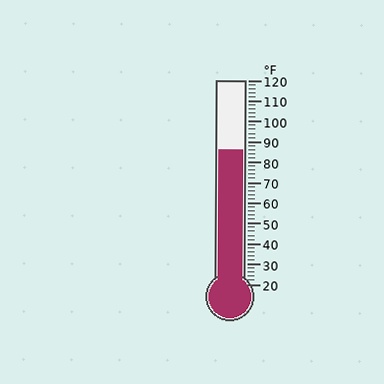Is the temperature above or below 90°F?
The temperature is below 90°F.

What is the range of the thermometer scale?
The thermometer scale ranges from 20°F to 120°F.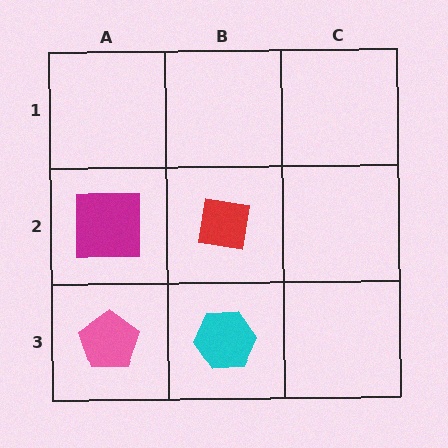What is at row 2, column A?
A magenta square.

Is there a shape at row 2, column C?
No, that cell is empty.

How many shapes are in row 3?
2 shapes.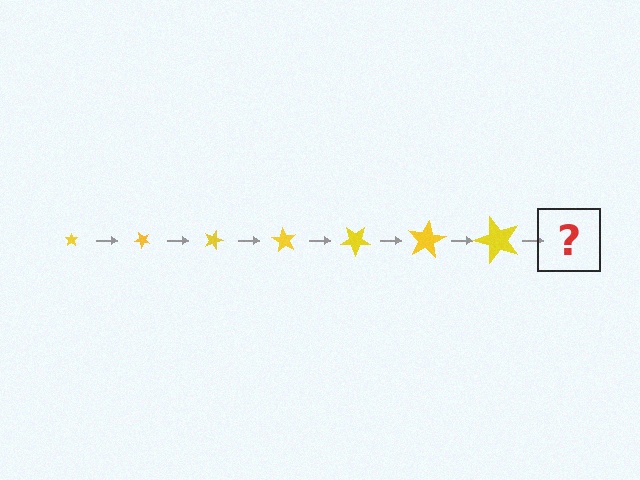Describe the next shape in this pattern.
It should be a star, larger than the previous one and rotated 315 degrees from the start.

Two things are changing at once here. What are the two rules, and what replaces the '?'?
The two rules are that the star grows larger each step and it rotates 45 degrees each step. The '?' should be a star, larger than the previous one and rotated 315 degrees from the start.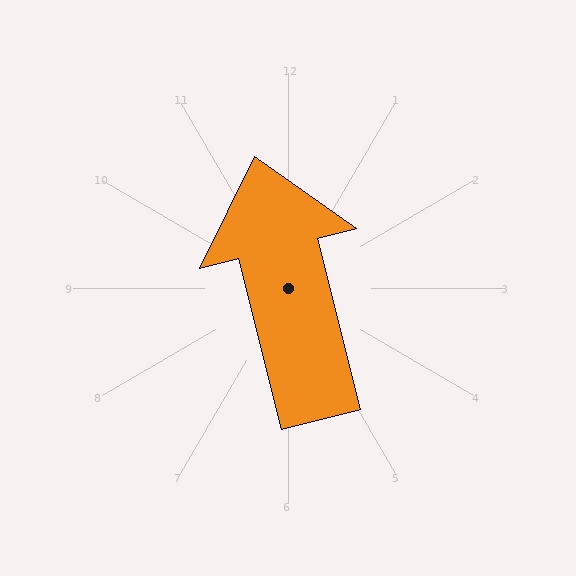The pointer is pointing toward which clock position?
Roughly 12 o'clock.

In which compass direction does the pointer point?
North.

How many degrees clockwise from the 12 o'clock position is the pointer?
Approximately 346 degrees.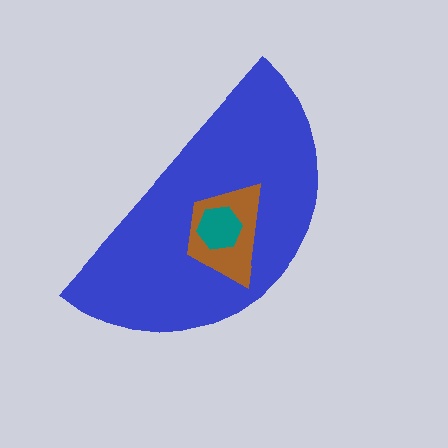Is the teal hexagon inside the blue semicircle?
Yes.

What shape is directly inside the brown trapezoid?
The teal hexagon.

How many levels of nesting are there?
3.